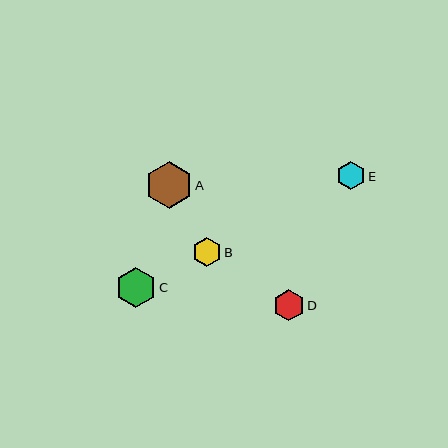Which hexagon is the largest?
Hexagon A is the largest with a size of approximately 47 pixels.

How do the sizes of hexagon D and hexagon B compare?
Hexagon D and hexagon B are approximately the same size.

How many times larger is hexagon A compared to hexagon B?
Hexagon A is approximately 1.6 times the size of hexagon B.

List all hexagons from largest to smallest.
From largest to smallest: A, C, D, B, E.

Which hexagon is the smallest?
Hexagon E is the smallest with a size of approximately 28 pixels.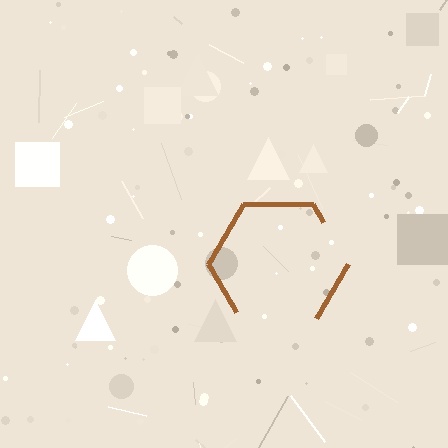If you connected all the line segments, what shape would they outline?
They would outline a hexagon.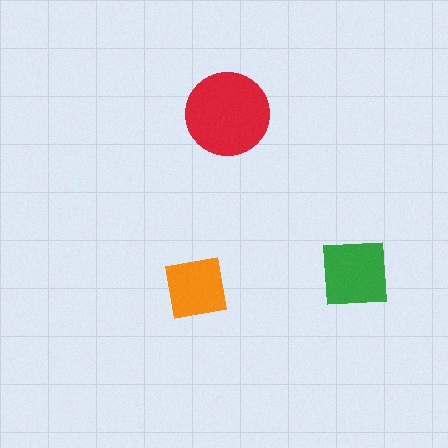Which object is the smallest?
The orange square.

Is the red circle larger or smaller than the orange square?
Larger.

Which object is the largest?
The red circle.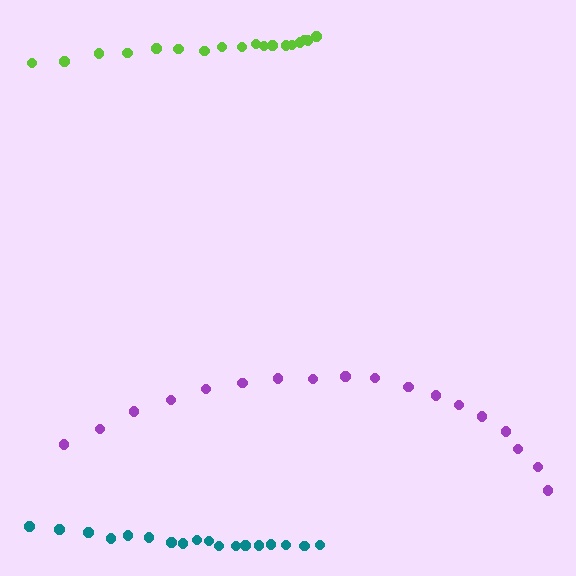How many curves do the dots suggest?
There are 3 distinct paths.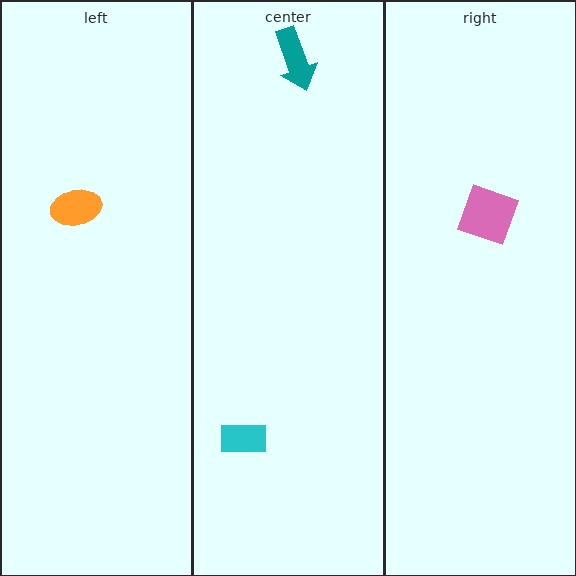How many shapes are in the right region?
1.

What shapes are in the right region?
The pink square.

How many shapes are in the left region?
1.